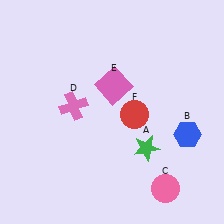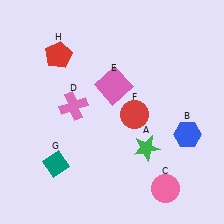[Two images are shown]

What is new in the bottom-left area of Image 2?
A teal diamond (G) was added in the bottom-left area of Image 2.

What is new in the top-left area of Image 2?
A red pentagon (H) was added in the top-left area of Image 2.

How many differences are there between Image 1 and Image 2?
There are 2 differences between the two images.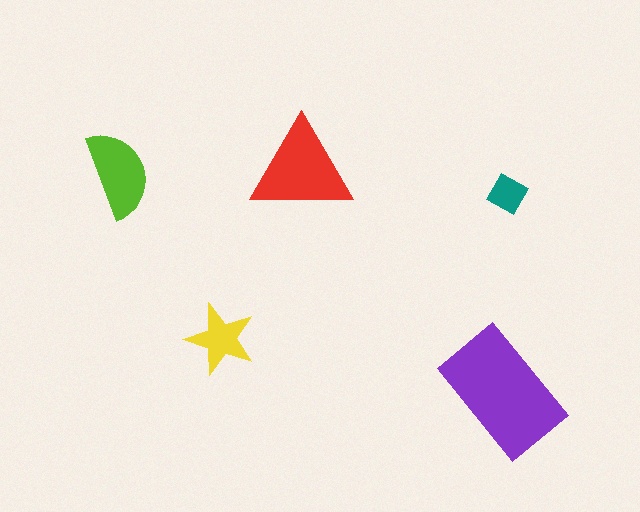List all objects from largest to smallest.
The purple rectangle, the red triangle, the lime semicircle, the yellow star, the teal square.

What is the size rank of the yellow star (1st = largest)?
4th.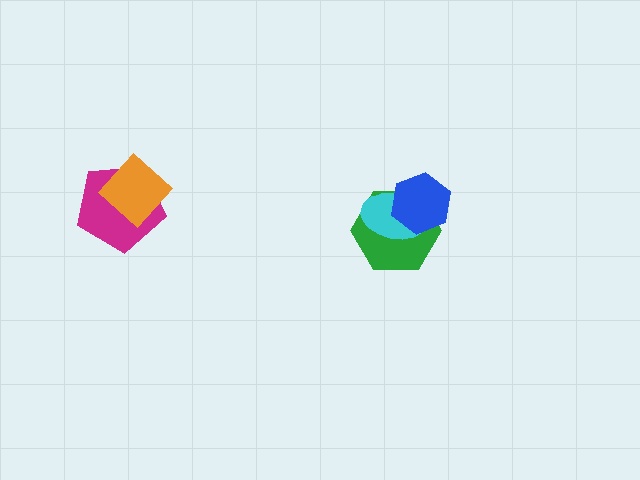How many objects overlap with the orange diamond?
1 object overlaps with the orange diamond.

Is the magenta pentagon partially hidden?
Yes, it is partially covered by another shape.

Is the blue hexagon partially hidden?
No, no other shape covers it.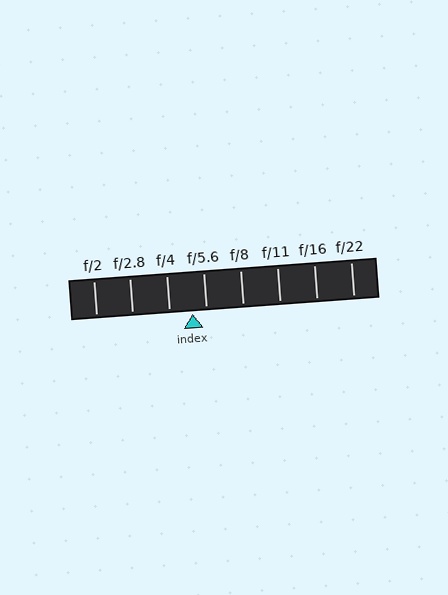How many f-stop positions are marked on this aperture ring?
There are 8 f-stop positions marked.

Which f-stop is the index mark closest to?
The index mark is closest to f/5.6.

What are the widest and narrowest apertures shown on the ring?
The widest aperture shown is f/2 and the narrowest is f/22.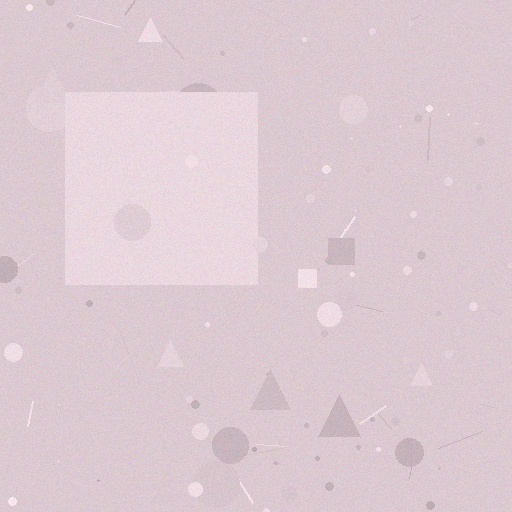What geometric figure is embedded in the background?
A square is embedded in the background.